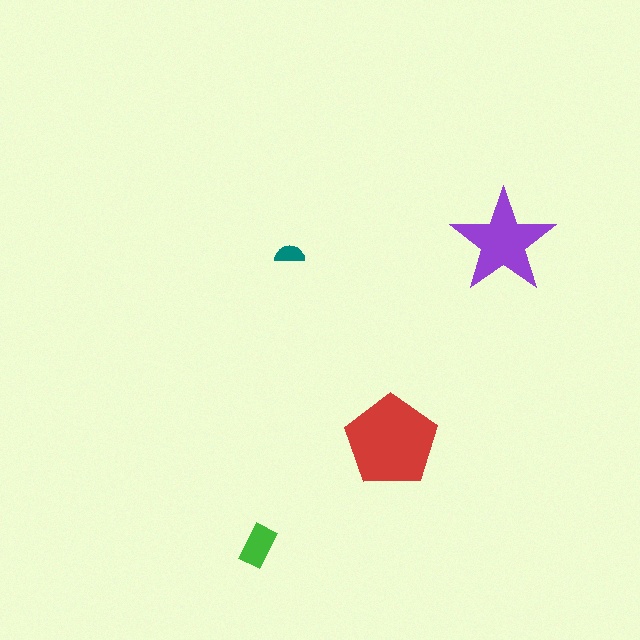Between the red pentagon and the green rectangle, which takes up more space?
The red pentagon.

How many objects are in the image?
There are 4 objects in the image.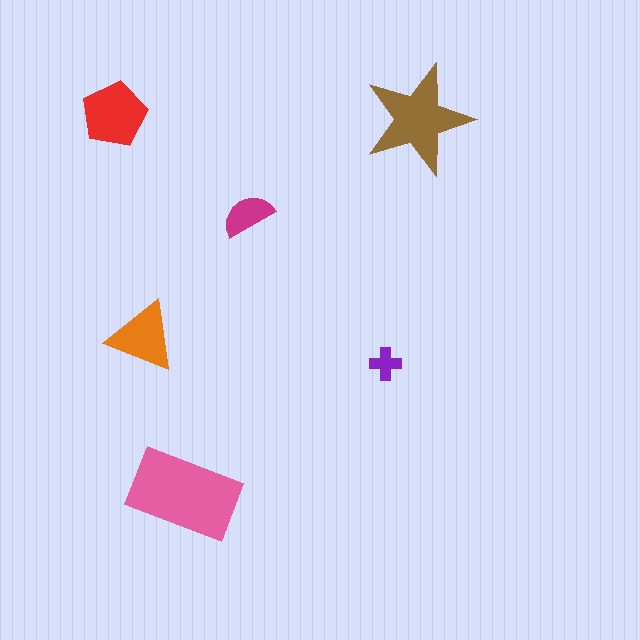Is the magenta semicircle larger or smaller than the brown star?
Smaller.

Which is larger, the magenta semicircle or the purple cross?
The magenta semicircle.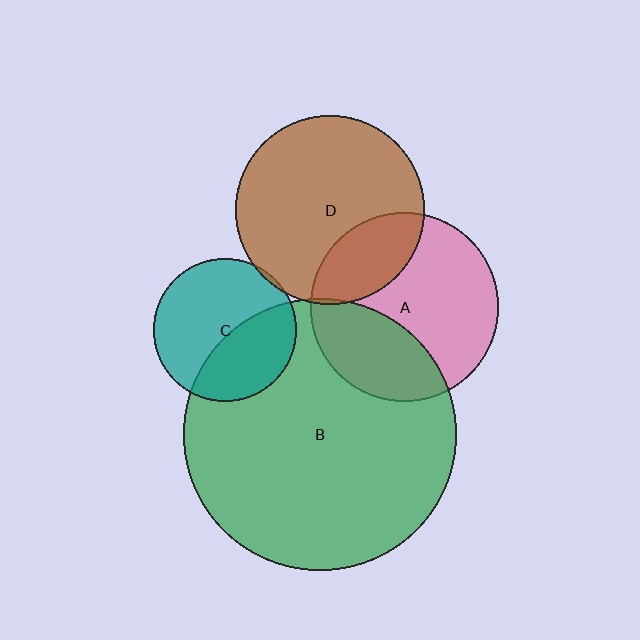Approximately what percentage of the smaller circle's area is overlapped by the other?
Approximately 5%.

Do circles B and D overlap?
Yes.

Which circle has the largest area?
Circle B (green).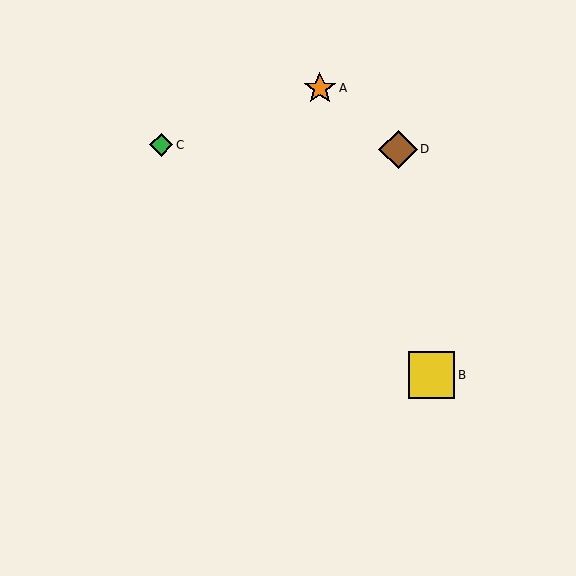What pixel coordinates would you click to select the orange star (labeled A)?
Click at (320, 88) to select the orange star A.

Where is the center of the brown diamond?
The center of the brown diamond is at (398, 149).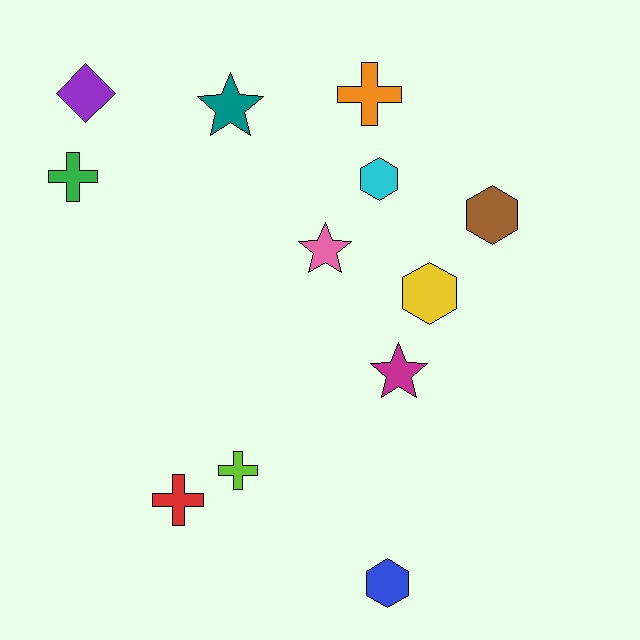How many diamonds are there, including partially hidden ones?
There is 1 diamond.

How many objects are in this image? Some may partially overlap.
There are 12 objects.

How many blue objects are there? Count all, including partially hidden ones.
There is 1 blue object.